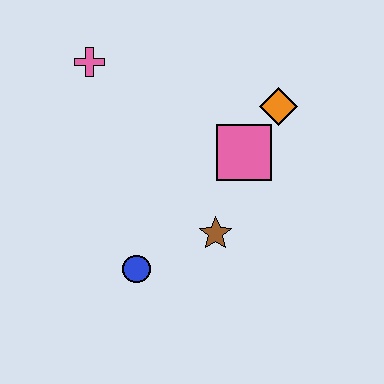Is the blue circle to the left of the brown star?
Yes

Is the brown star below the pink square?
Yes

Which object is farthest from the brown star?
The pink cross is farthest from the brown star.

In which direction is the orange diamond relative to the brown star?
The orange diamond is above the brown star.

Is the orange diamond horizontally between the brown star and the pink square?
No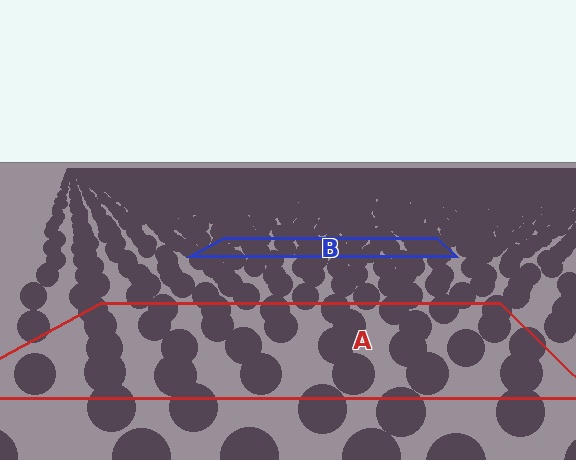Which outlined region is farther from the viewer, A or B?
Region B is farther from the viewer — the texture elements inside it appear smaller and more densely packed.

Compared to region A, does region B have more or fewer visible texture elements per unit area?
Region B has more texture elements per unit area — they are packed more densely because it is farther away.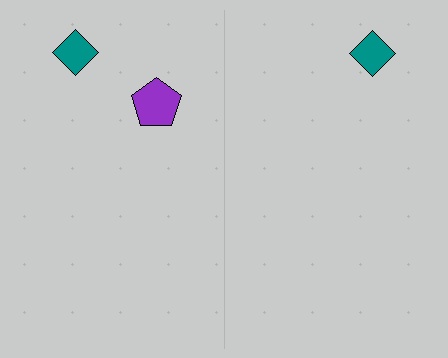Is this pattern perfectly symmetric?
No, the pattern is not perfectly symmetric. A purple pentagon is missing from the right side.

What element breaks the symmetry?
A purple pentagon is missing from the right side.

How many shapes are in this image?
There are 3 shapes in this image.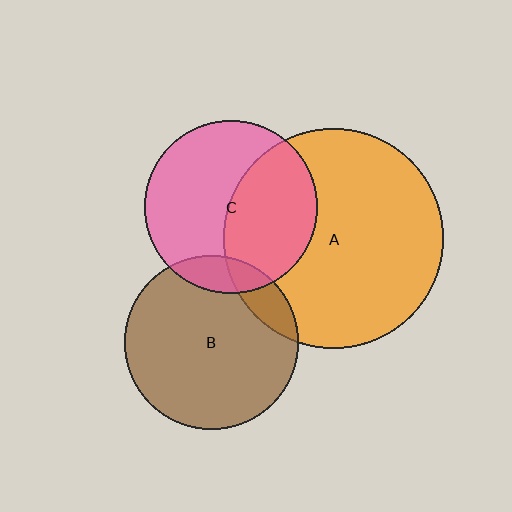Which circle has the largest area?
Circle A (orange).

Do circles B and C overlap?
Yes.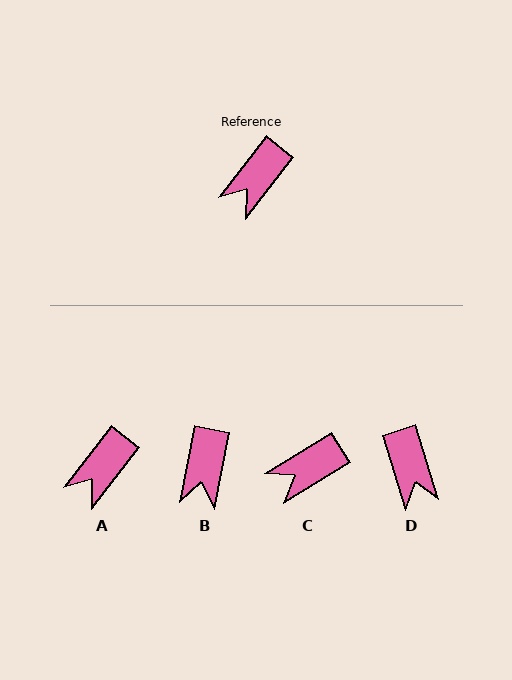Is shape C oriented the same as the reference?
No, it is off by about 20 degrees.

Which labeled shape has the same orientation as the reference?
A.